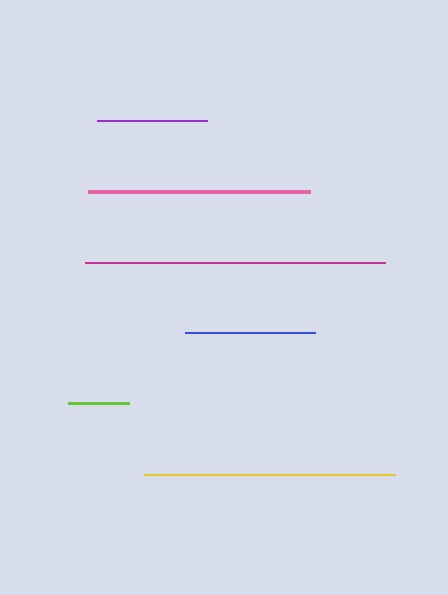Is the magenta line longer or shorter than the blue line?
The magenta line is longer than the blue line.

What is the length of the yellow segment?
The yellow segment is approximately 250 pixels long.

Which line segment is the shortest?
The lime line is the shortest at approximately 61 pixels.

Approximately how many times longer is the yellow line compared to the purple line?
The yellow line is approximately 2.3 times the length of the purple line.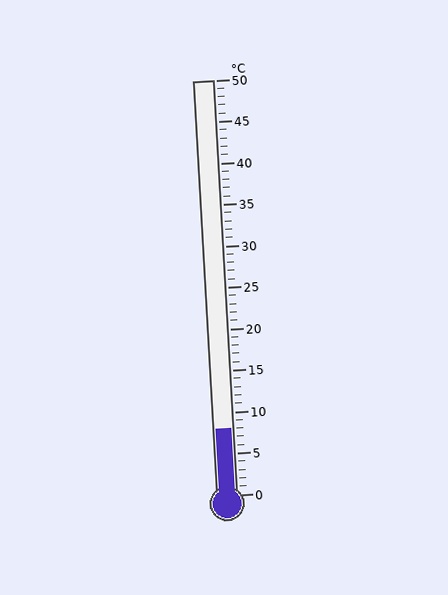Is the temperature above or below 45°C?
The temperature is below 45°C.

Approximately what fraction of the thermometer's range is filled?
The thermometer is filled to approximately 15% of its range.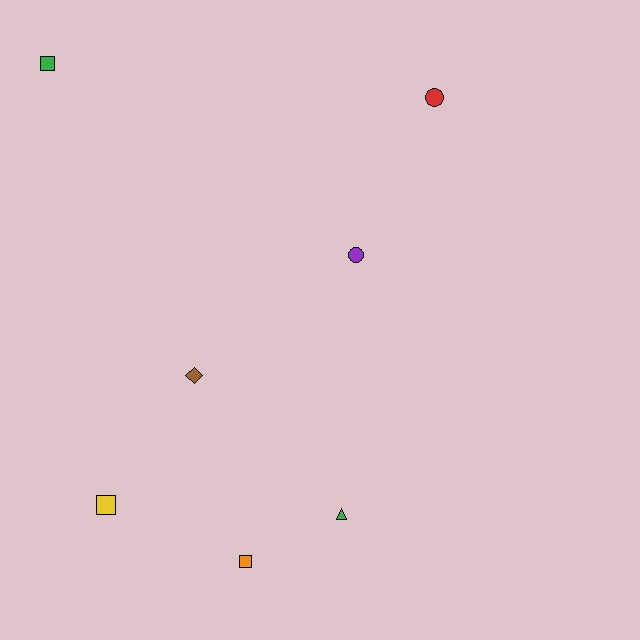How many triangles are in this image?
There is 1 triangle.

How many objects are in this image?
There are 7 objects.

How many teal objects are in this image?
There are no teal objects.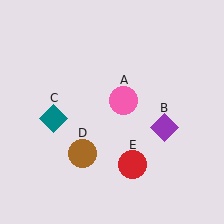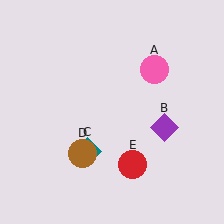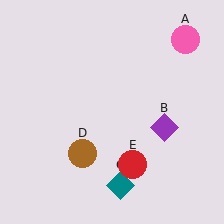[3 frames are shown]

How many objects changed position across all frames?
2 objects changed position: pink circle (object A), teal diamond (object C).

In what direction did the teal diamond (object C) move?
The teal diamond (object C) moved down and to the right.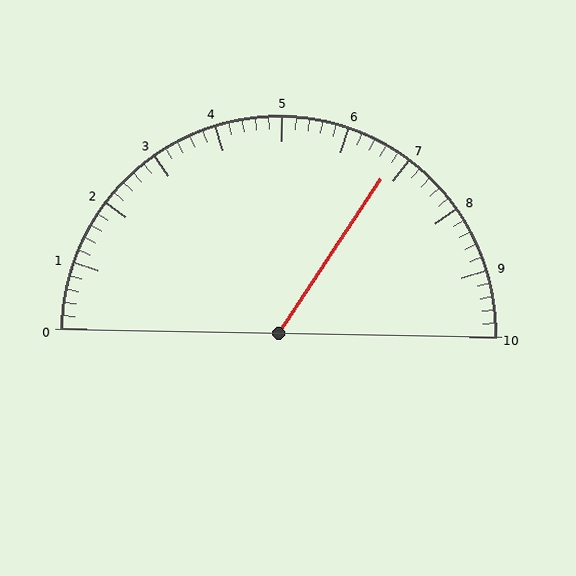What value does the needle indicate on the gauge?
The needle indicates approximately 6.8.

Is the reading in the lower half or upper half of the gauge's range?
The reading is in the upper half of the range (0 to 10).